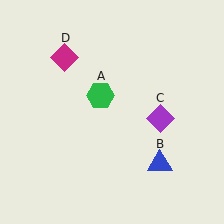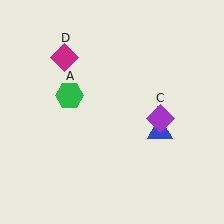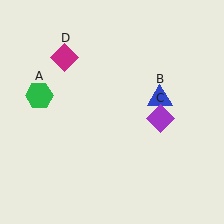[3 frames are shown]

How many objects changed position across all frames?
2 objects changed position: green hexagon (object A), blue triangle (object B).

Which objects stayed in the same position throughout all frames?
Purple diamond (object C) and magenta diamond (object D) remained stationary.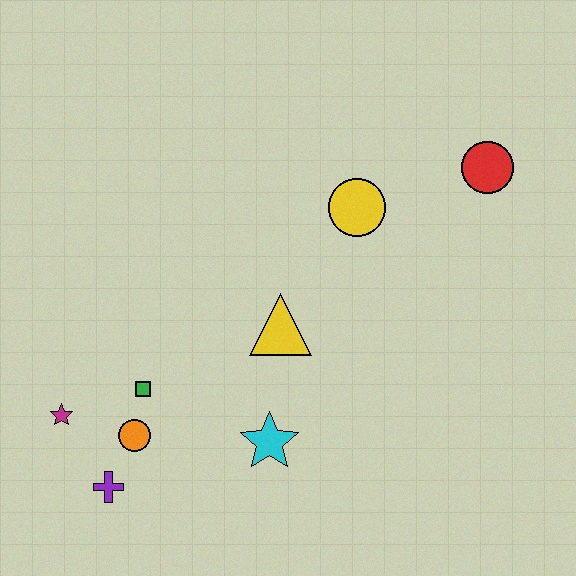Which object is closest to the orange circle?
The green square is closest to the orange circle.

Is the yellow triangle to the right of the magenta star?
Yes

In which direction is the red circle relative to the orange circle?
The red circle is to the right of the orange circle.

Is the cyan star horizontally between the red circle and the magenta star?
Yes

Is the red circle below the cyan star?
No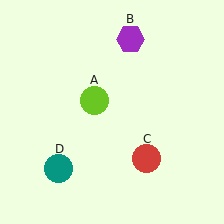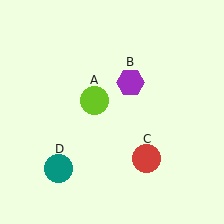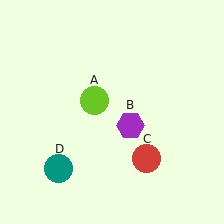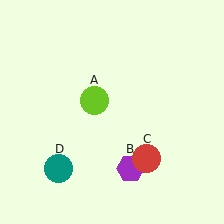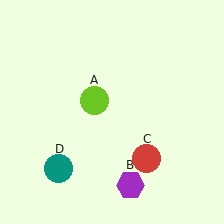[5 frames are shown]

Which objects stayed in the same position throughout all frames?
Lime circle (object A) and red circle (object C) and teal circle (object D) remained stationary.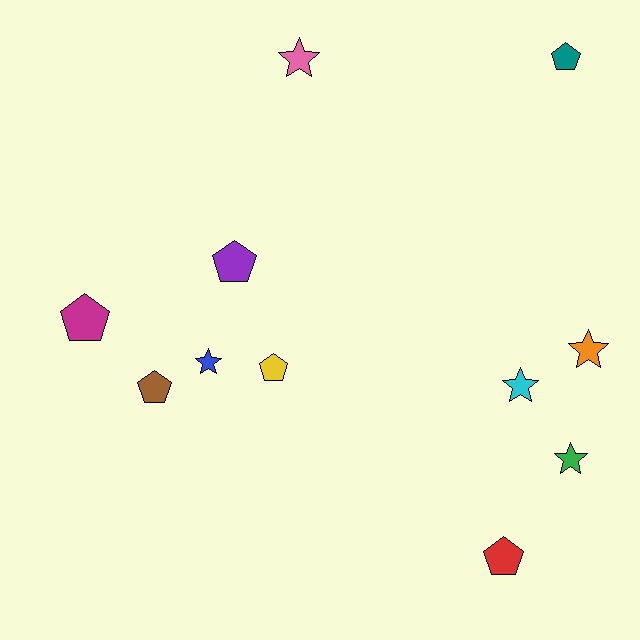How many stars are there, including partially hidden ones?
There are 5 stars.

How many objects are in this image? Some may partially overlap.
There are 11 objects.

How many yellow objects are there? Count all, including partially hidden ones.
There is 1 yellow object.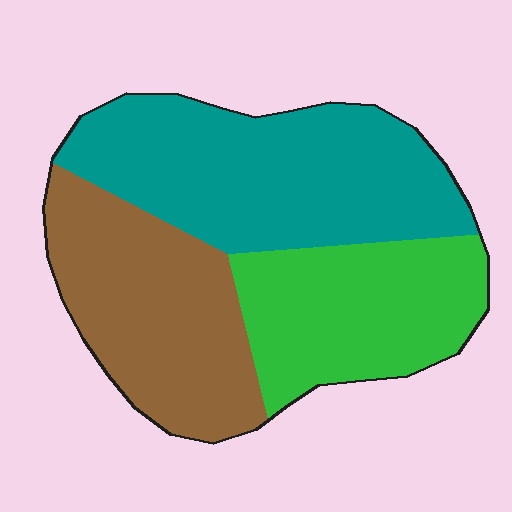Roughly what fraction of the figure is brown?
Brown takes up about one third (1/3) of the figure.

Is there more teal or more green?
Teal.